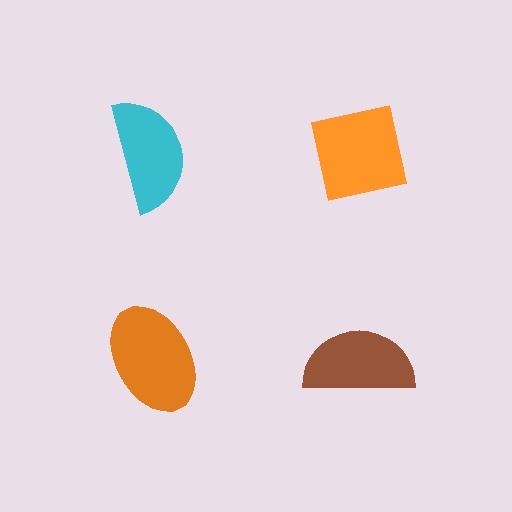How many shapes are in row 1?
2 shapes.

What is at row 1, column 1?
A cyan semicircle.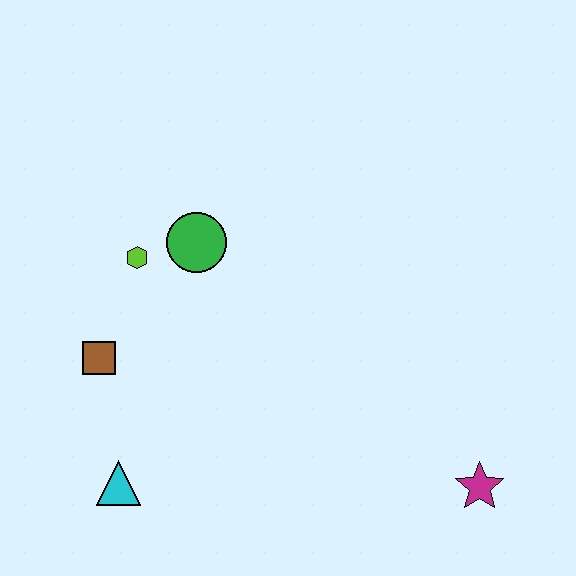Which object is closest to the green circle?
The lime hexagon is closest to the green circle.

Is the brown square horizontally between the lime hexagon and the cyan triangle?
No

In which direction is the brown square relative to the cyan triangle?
The brown square is above the cyan triangle.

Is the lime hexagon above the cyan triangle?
Yes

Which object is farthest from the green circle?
The magenta star is farthest from the green circle.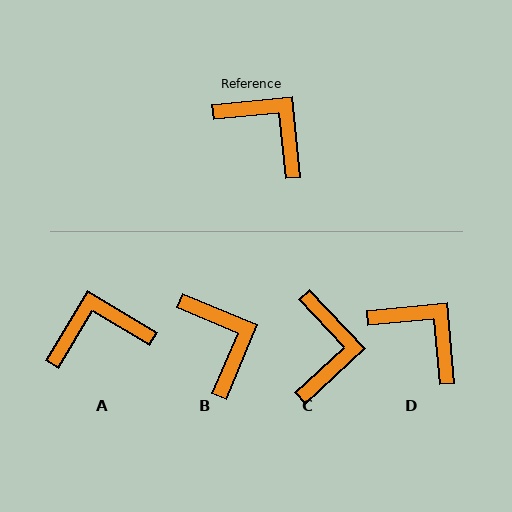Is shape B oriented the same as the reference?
No, it is off by about 28 degrees.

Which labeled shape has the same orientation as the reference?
D.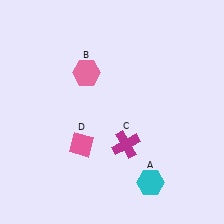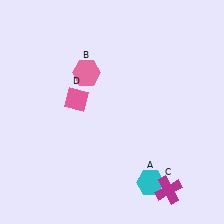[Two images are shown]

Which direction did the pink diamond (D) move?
The pink diamond (D) moved up.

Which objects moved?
The objects that moved are: the magenta cross (C), the pink diamond (D).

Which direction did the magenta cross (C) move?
The magenta cross (C) moved down.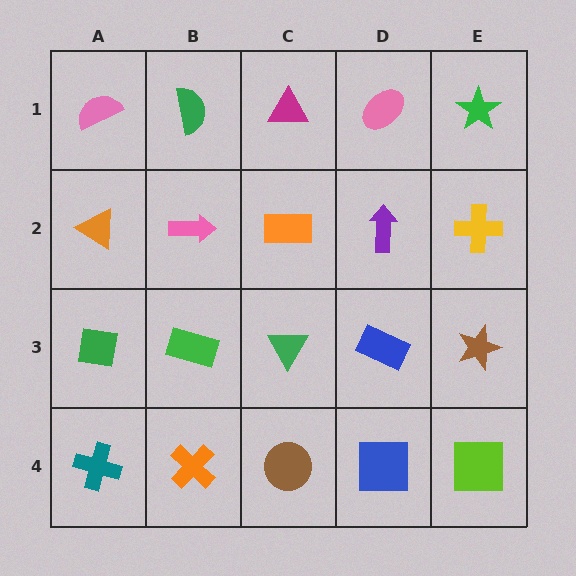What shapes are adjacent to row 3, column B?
A pink arrow (row 2, column B), an orange cross (row 4, column B), a green square (row 3, column A), a green triangle (row 3, column C).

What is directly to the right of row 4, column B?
A brown circle.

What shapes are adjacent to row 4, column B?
A green rectangle (row 3, column B), a teal cross (row 4, column A), a brown circle (row 4, column C).